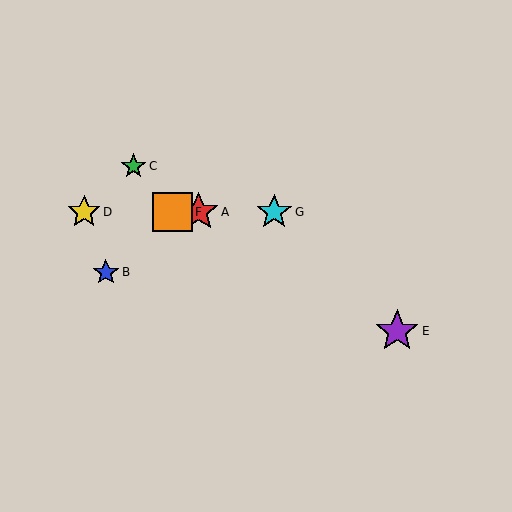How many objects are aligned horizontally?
4 objects (A, D, F, G) are aligned horizontally.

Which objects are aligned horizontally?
Objects A, D, F, G are aligned horizontally.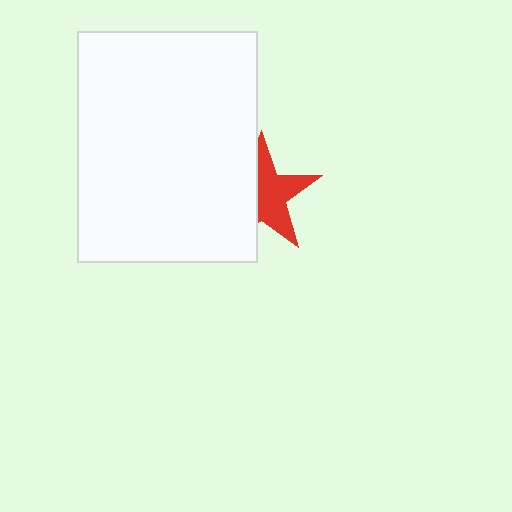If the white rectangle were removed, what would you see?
You would see the complete red star.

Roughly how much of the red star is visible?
About half of it is visible (roughly 56%).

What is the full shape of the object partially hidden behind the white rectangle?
The partially hidden object is a red star.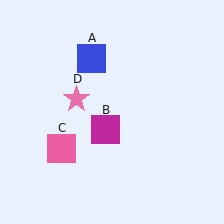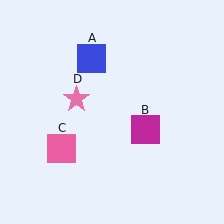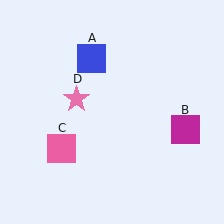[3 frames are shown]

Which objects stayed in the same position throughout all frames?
Blue square (object A) and pink square (object C) and pink star (object D) remained stationary.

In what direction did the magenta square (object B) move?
The magenta square (object B) moved right.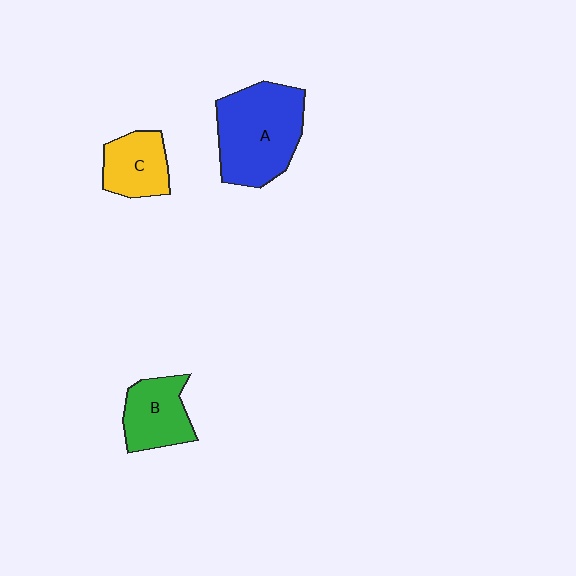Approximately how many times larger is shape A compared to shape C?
Approximately 1.9 times.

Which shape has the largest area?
Shape A (blue).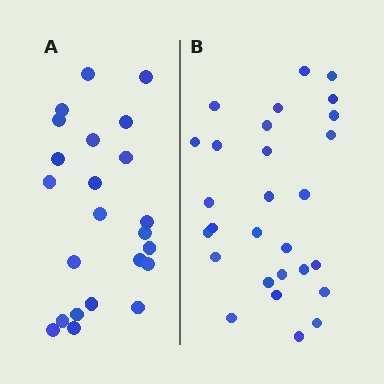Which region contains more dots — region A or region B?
Region B (the right region) has more dots.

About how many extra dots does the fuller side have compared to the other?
Region B has about 5 more dots than region A.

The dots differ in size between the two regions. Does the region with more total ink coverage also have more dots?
No. Region A has more total ink coverage because its dots are larger, but region B actually contains more individual dots. Total area can be misleading — the number of items is what matters here.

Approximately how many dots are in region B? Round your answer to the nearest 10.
About 30 dots. (The exact count is 28, which rounds to 30.)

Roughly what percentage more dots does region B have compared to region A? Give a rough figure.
About 20% more.